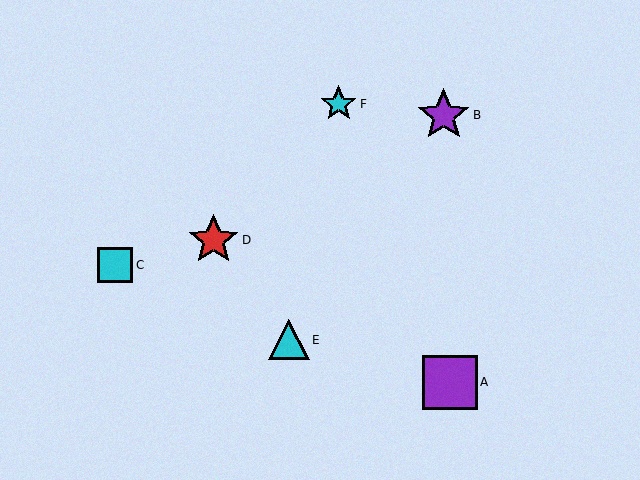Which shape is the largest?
The purple square (labeled A) is the largest.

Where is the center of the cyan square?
The center of the cyan square is at (115, 265).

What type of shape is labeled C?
Shape C is a cyan square.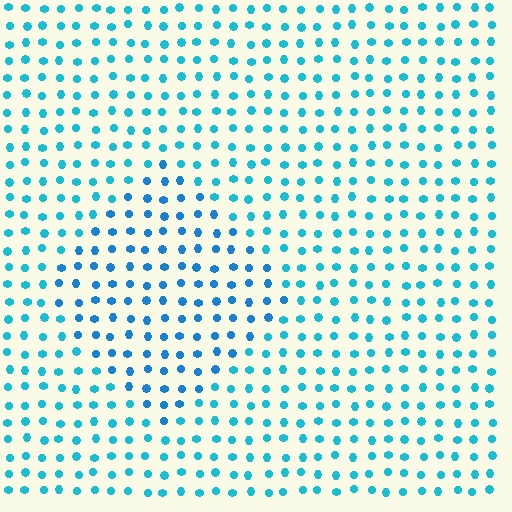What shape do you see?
I see a diamond.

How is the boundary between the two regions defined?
The boundary is defined purely by a slight shift in hue (about 20 degrees). Spacing, size, and orientation are identical on both sides.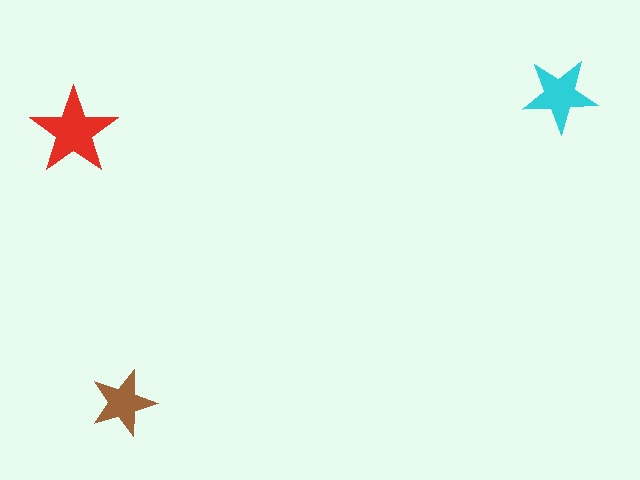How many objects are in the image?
There are 3 objects in the image.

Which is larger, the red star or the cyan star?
The red one.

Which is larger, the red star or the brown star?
The red one.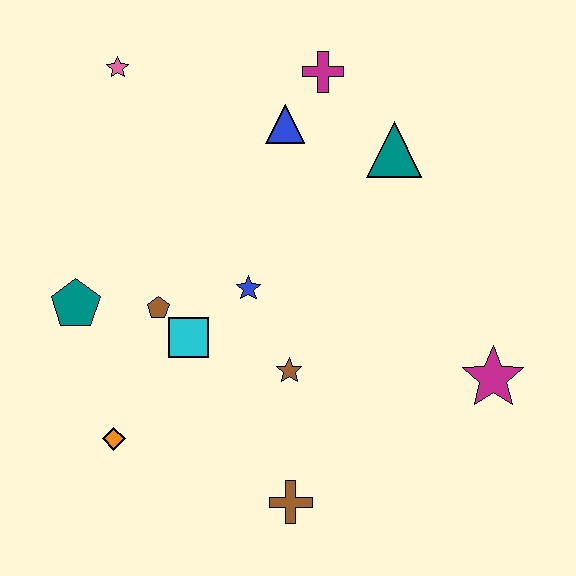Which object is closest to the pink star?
The blue triangle is closest to the pink star.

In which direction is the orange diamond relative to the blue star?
The orange diamond is below the blue star.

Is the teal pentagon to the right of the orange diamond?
No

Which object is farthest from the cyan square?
The magenta star is farthest from the cyan square.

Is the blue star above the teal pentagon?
Yes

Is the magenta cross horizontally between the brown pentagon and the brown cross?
No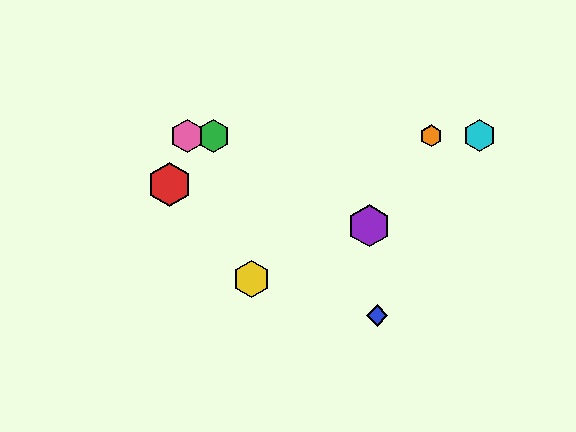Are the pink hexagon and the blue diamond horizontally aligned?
No, the pink hexagon is at y≈136 and the blue diamond is at y≈315.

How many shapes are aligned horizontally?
4 shapes (the green hexagon, the orange hexagon, the cyan hexagon, the pink hexagon) are aligned horizontally.